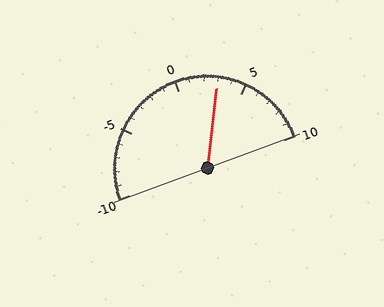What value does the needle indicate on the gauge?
The needle indicates approximately 3.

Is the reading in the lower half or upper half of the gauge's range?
The reading is in the upper half of the range (-10 to 10).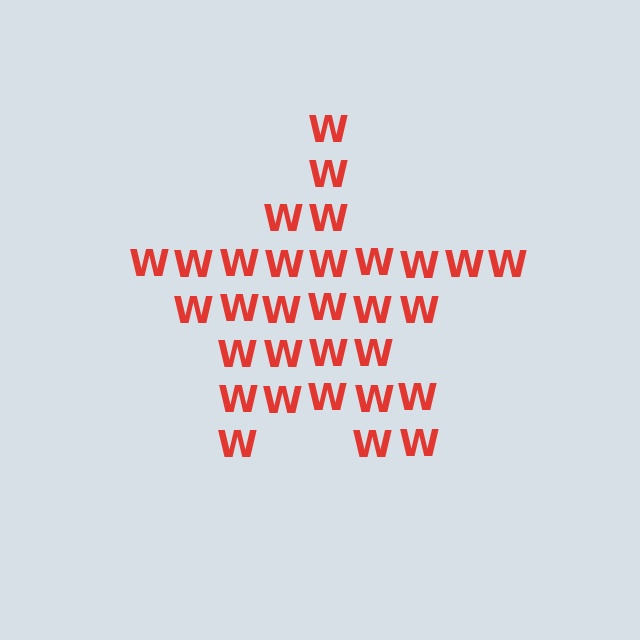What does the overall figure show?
The overall figure shows a star.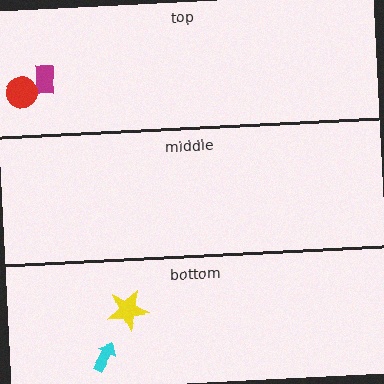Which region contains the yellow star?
The bottom region.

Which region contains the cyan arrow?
The bottom region.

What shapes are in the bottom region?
The yellow star, the cyan arrow.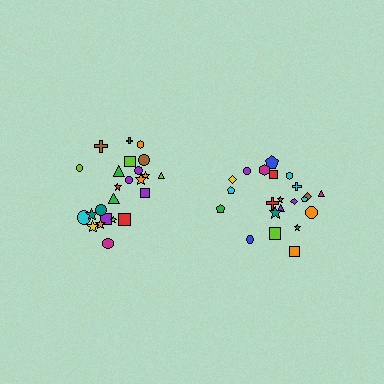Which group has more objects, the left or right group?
The left group.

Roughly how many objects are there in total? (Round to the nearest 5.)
Roughly 45 objects in total.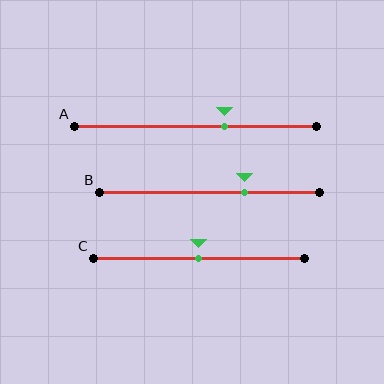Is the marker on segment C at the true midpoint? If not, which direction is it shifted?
Yes, the marker on segment C is at the true midpoint.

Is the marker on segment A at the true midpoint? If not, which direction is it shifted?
No, the marker on segment A is shifted to the right by about 12% of the segment length.